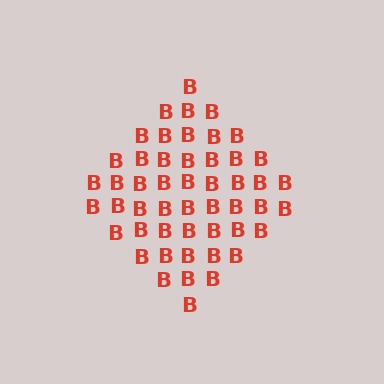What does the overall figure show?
The overall figure shows a diamond.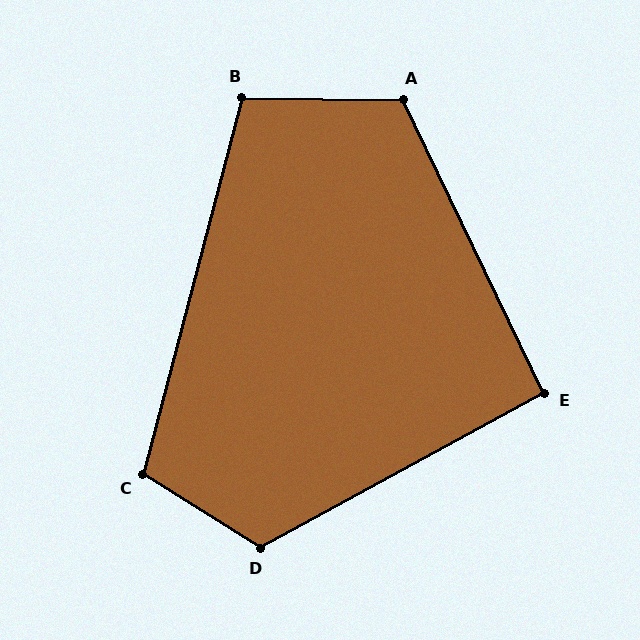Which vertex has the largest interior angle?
D, at approximately 120 degrees.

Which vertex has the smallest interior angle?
E, at approximately 93 degrees.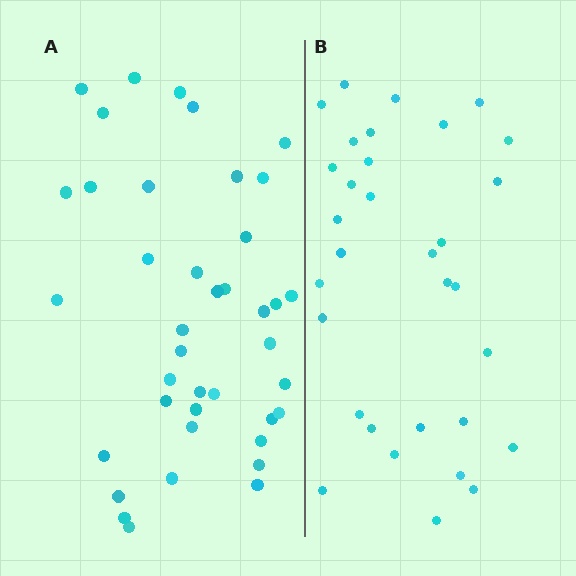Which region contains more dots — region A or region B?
Region A (the left region) has more dots.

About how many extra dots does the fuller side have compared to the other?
Region A has roughly 8 or so more dots than region B.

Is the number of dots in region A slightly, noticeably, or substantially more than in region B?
Region A has noticeably more, but not dramatically so. The ratio is roughly 1.2 to 1.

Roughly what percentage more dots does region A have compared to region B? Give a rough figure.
About 25% more.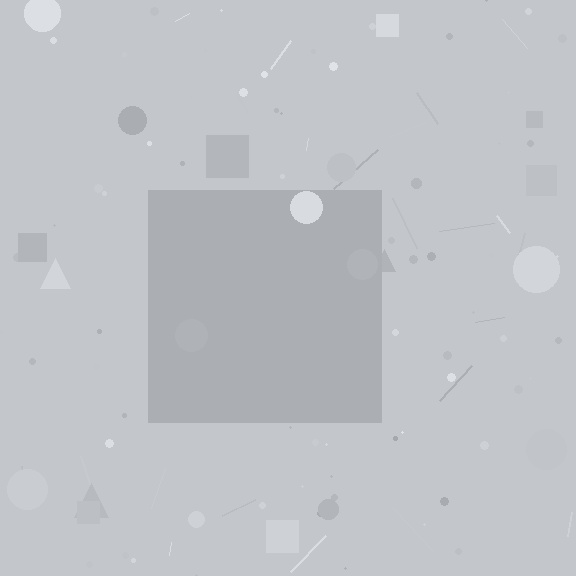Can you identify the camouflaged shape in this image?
The camouflaged shape is a square.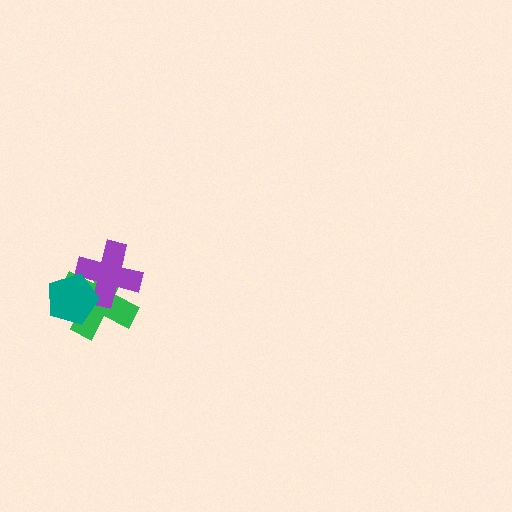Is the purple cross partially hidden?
Yes, it is partially covered by another shape.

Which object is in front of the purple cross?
The teal pentagon is in front of the purple cross.